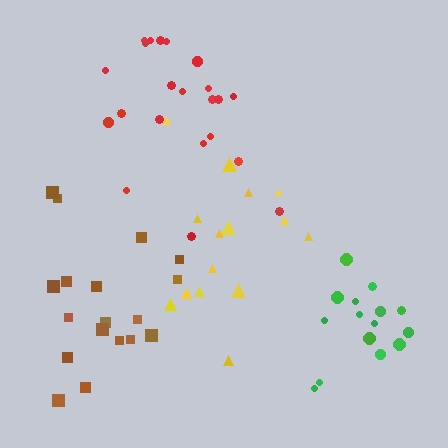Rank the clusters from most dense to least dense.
yellow, brown, red, green.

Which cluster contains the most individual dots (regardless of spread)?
Red (22).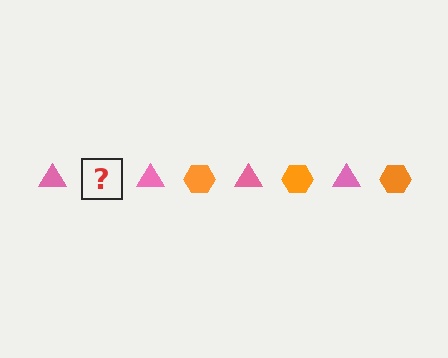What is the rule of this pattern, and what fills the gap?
The rule is that the pattern alternates between pink triangle and orange hexagon. The gap should be filled with an orange hexagon.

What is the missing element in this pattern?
The missing element is an orange hexagon.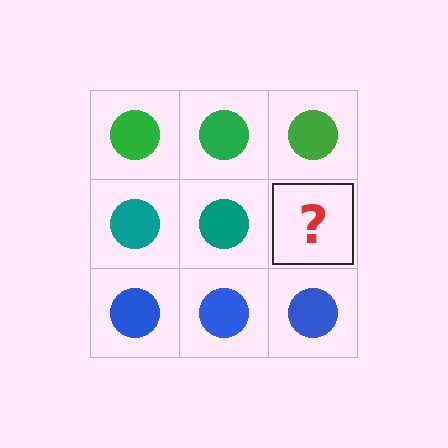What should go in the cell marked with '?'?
The missing cell should contain a teal circle.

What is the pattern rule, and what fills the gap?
The rule is that each row has a consistent color. The gap should be filled with a teal circle.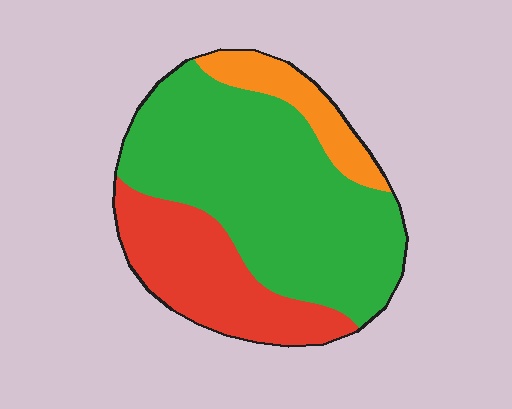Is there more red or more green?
Green.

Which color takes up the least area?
Orange, at roughly 10%.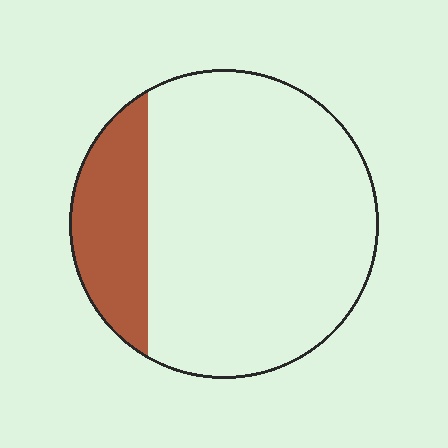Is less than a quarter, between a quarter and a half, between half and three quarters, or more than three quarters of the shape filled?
Less than a quarter.